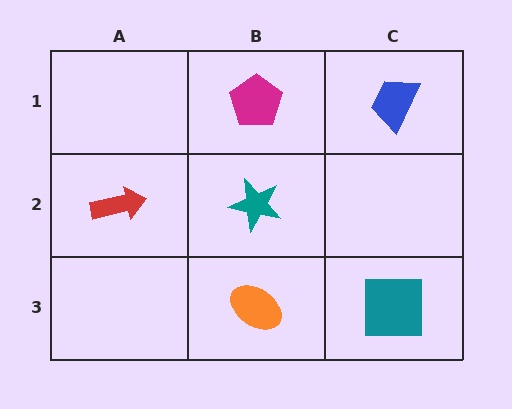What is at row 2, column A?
A red arrow.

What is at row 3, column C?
A teal square.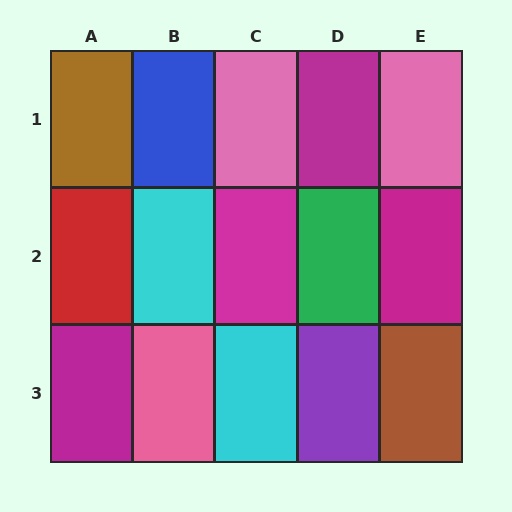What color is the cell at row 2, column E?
Magenta.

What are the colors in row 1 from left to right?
Brown, blue, pink, magenta, pink.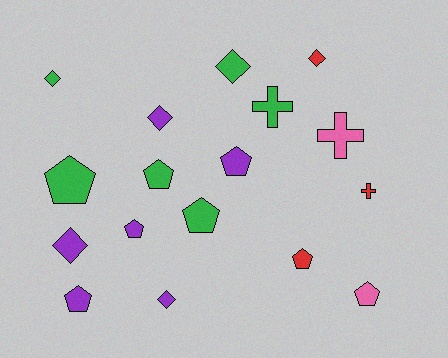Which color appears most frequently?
Green, with 6 objects.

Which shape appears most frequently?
Pentagon, with 8 objects.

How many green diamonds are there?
There are 2 green diamonds.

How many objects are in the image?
There are 17 objects.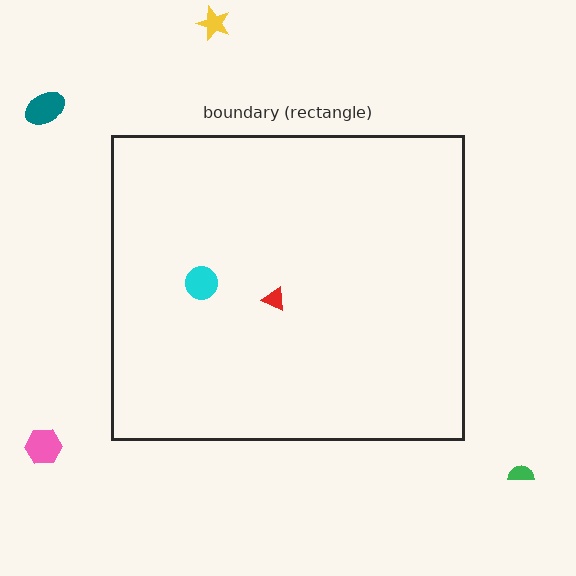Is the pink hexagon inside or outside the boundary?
Outside.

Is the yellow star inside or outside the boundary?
Outside.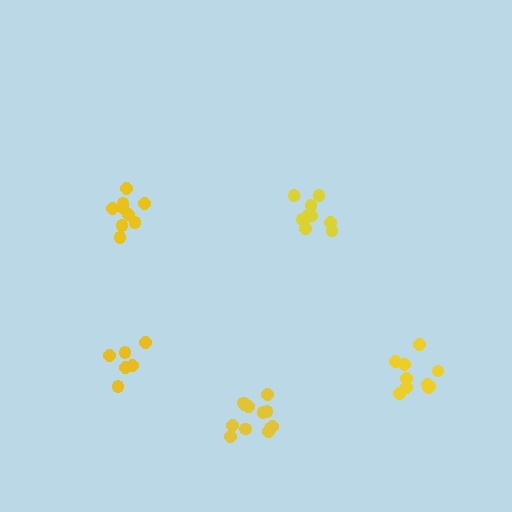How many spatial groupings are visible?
There are 5 spatial groupings.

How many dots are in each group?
Group 1: 11 dots, Group 2: 10 dots, Group 3: 9 dots, Group 4: 12 dots, Group 5: 6 dots (48 total).